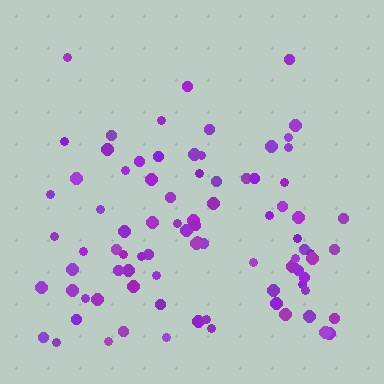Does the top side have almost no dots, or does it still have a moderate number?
Still a moderate number, just noticeably fewer than the bottom.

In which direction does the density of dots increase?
From top to bottom, with the bottom side densest.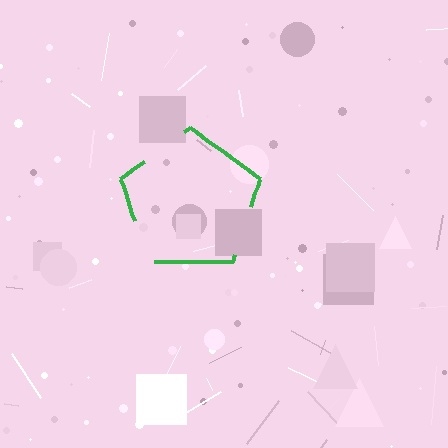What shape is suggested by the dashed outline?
The dashed outline suggests a pentagon.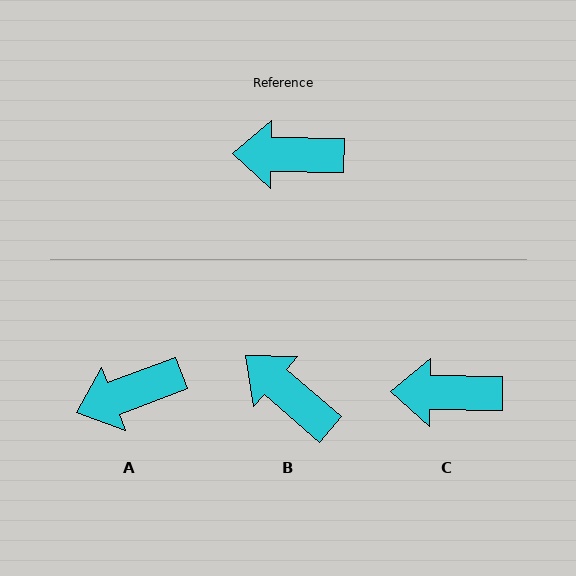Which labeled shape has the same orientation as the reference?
C.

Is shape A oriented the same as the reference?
No, it is off by about 21 degrees.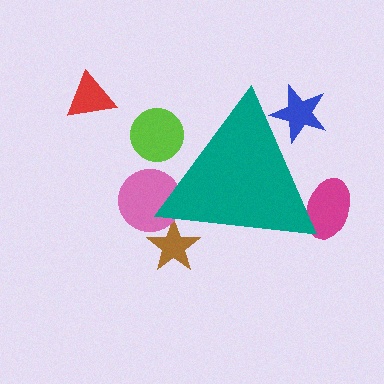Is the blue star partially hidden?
Yes, the blue star is partially hidden behind the teal triangle.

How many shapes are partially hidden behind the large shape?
5 shapes are partially hidden.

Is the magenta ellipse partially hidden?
Yes, the magenta ellipse is partially hidden behind the teal triangle.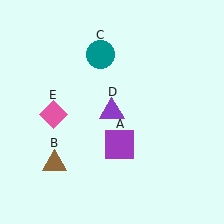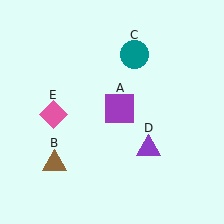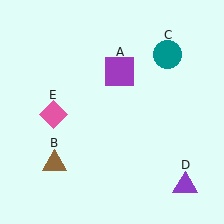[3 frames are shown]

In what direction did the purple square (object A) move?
The purple square (object A) moved up.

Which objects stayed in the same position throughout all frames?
Brown triangle (object B) and pink diamond (object E) remained stationary.